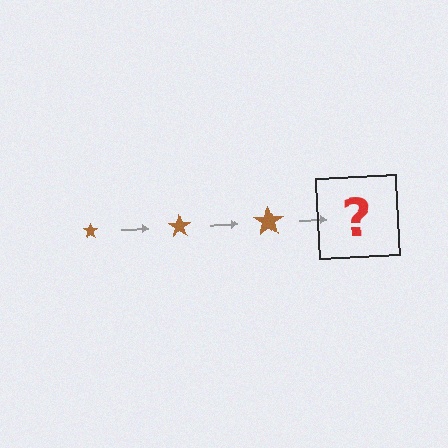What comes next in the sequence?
The next element should be a brown star, larger than the previous one.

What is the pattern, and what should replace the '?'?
The pattern is that the star gets progressively larger each step. The '?' should be a brown star, larger than the previous one.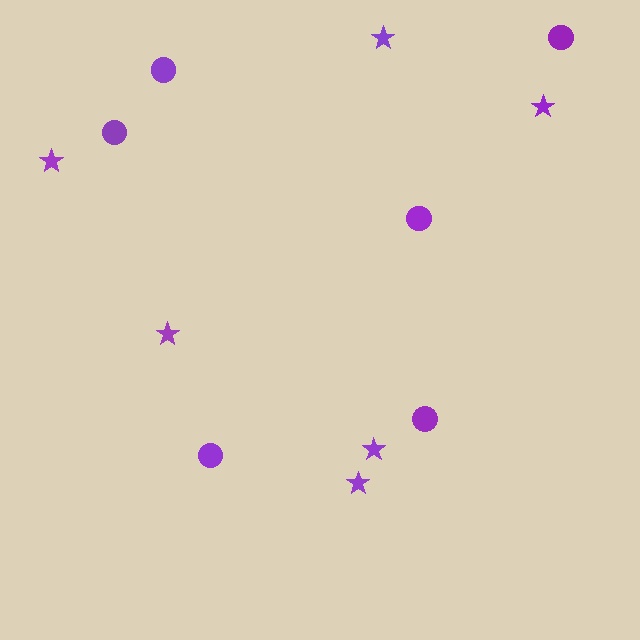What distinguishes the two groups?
There are 2 groups: one group of circles (6) and one group of stars (6).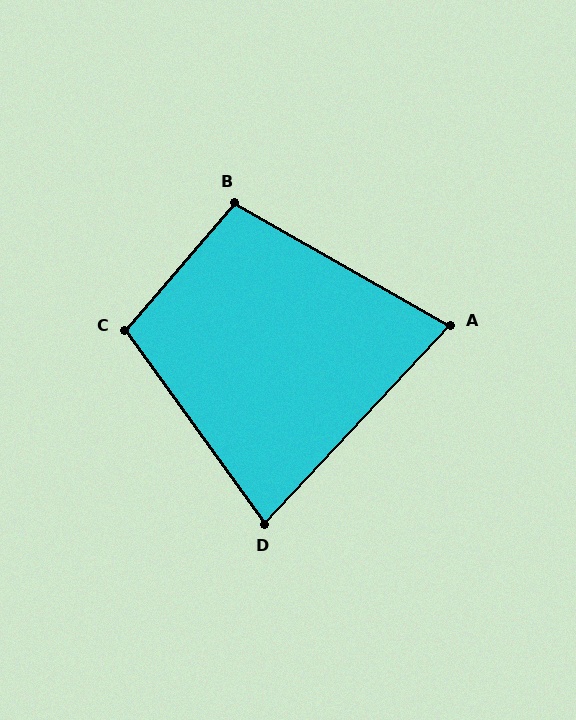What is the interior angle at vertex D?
Approximately 79 degrees (acute).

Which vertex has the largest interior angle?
C, at approximately 103 degrees.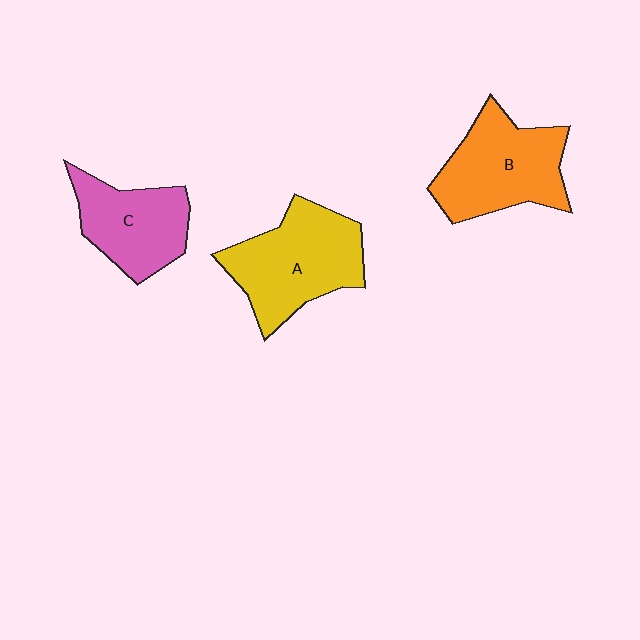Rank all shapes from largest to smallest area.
From largest to smallest: A (yellow), B (orange), C (pink).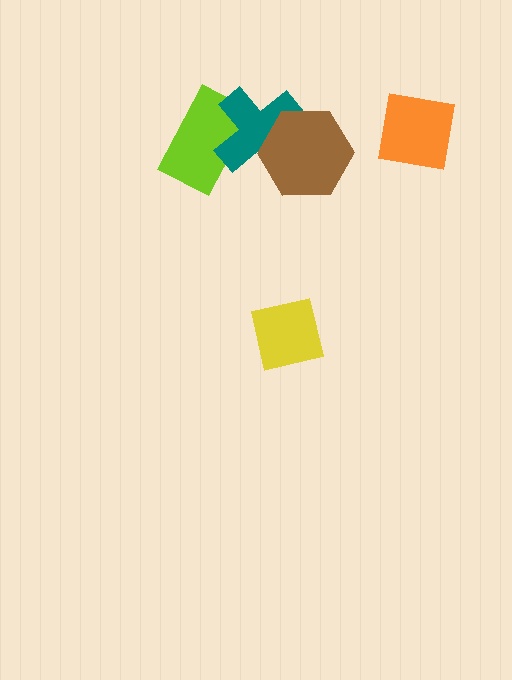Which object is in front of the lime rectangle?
The teal cross is in front of the lime rectangle.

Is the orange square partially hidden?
No, no other shape covers it.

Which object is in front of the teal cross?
The brown hexagon is in front of the teal cross.